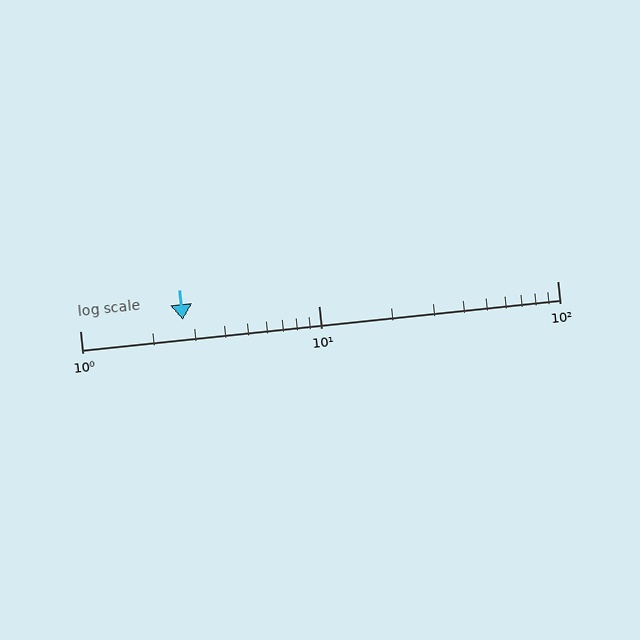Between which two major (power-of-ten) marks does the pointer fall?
The pointer is between 1 and 10.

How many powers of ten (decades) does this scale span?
The scale spans 2 decades, from 1 to 100.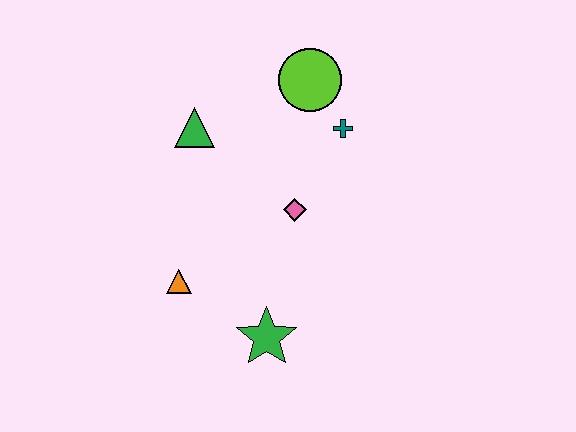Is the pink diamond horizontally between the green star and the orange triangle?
No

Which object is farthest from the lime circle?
The green star is farthest from the lime circle.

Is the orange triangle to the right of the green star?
No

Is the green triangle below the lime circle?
Yes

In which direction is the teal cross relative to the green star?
The teal cross is above the green star.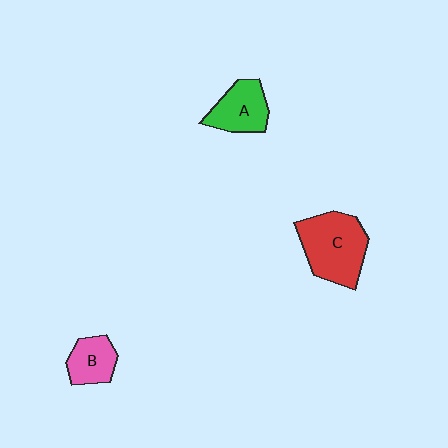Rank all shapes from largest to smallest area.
From largest to smallest: C (red), A (green), B (pink).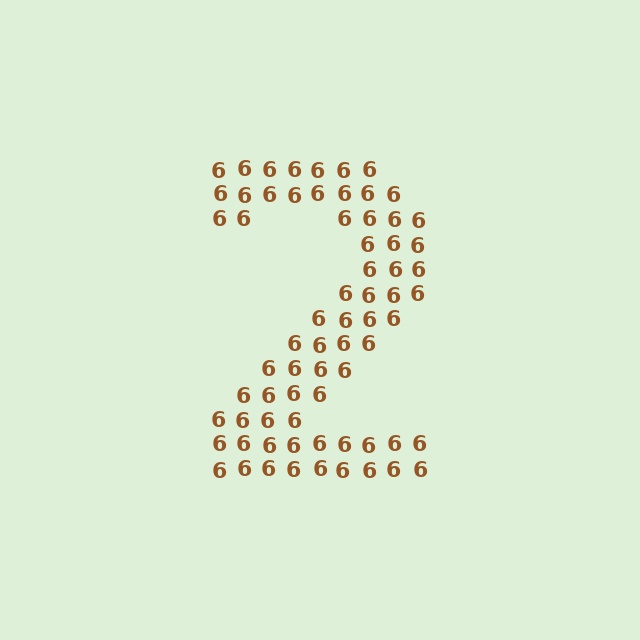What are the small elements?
The small elements are digit 6's.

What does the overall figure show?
The overall figure shows the digit 2.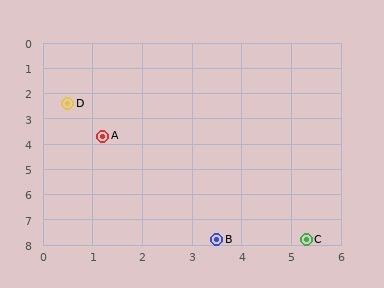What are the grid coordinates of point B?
Point B is at approximately (3.5, 7.8).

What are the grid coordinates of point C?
Point C is at approximately (5.3, 7.8).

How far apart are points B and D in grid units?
Points B and D are about 6.2 grid units apart.